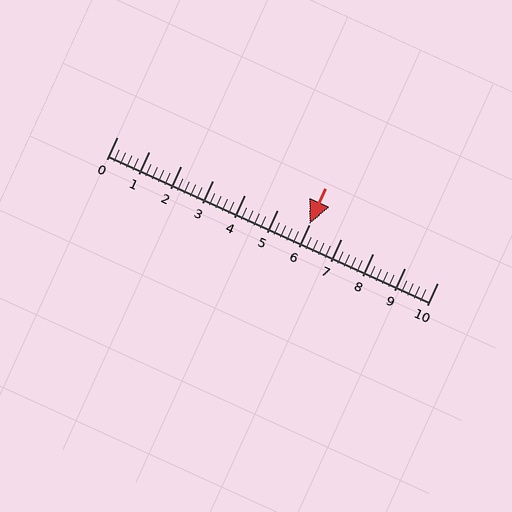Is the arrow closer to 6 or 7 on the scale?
The arrow is closer to 6.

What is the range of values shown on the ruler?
The ruler shows values from 0 to 10.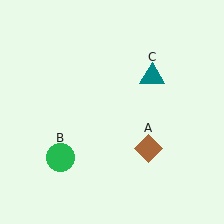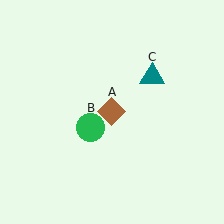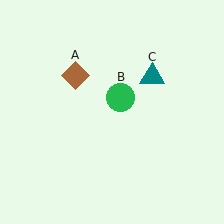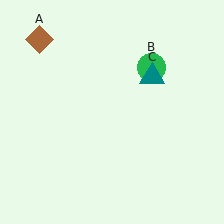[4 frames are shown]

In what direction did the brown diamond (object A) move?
The brown diamond (object A) moved up and to the left.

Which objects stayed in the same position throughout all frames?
Teal triangle (object C) remained stationary.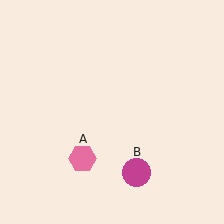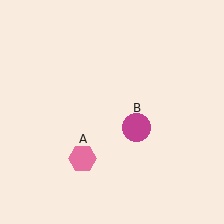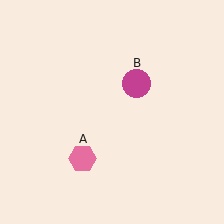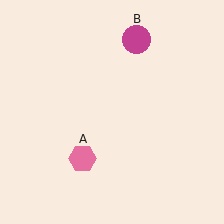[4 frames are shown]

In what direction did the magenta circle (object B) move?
The magenta circle (object B) moved up.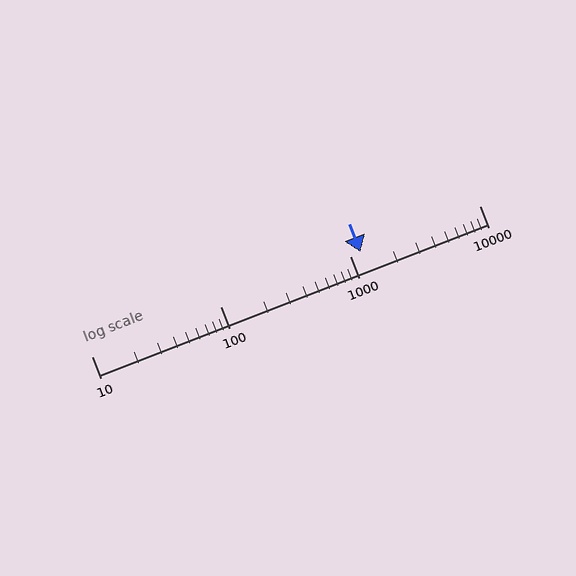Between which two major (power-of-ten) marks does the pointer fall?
The pointer is between 1000 and 10000.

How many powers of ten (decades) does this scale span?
The scale spans 3 decades, from 10 to 10000.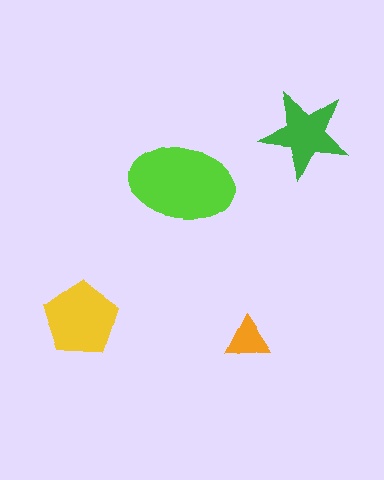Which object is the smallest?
The orange triangle.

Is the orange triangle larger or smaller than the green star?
Smaller.